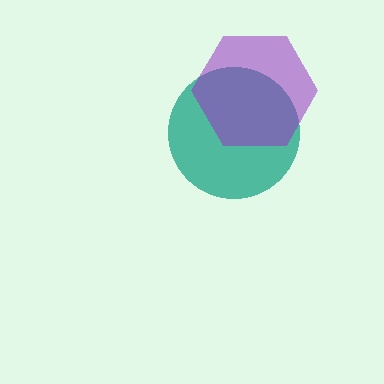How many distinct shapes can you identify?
There are 2 distinct shapes: a teal circle, a purple hexagon.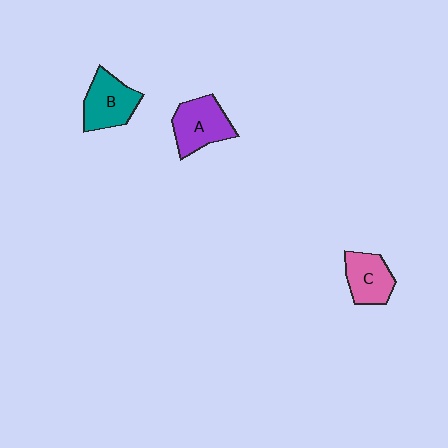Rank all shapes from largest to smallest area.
From largest to smallest: A (purple), B (teal), C (pink).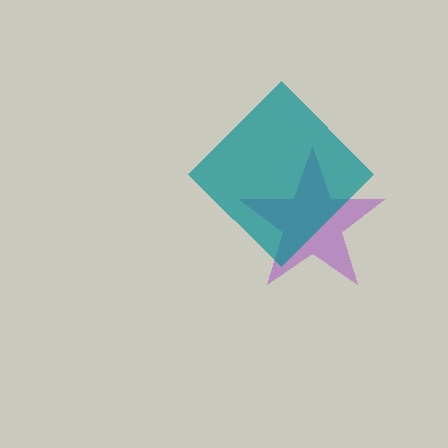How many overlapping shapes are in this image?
There are 2 overlapping shapes in the image.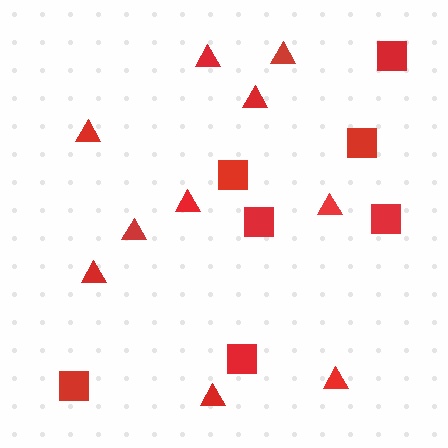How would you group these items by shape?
There are 2 groups: one group of triangles (10) and one group of squares (7).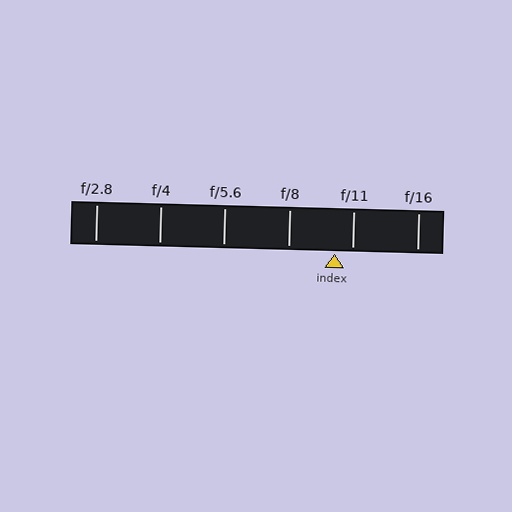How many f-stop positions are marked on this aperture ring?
There are 6 f-stop positions marked.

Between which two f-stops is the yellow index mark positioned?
The index mark is between f/8 and f/11.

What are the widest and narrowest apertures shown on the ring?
The widest aperture shown is f/2.8 and the narrowest is f/16.